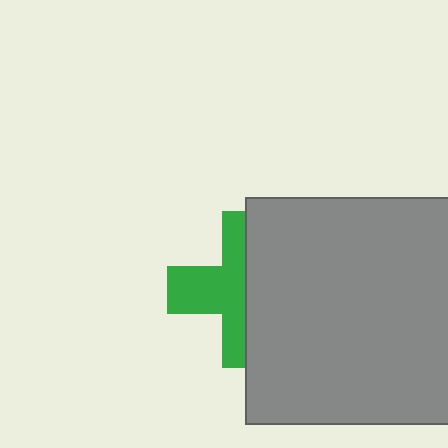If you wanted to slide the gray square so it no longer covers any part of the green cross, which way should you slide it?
Slide it right — that is the most direct way to separate the two shapes.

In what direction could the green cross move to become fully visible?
The green cross could move left. That would shift it out from behind the gray square entirely.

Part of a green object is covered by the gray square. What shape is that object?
It is a cross.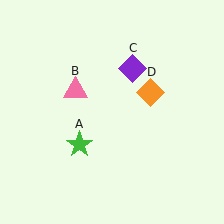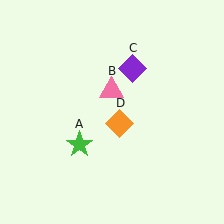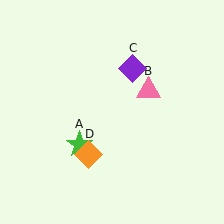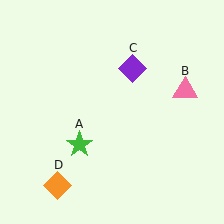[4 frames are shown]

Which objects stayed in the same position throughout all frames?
Green star (object A) and purple diamond (object C) remained stationary.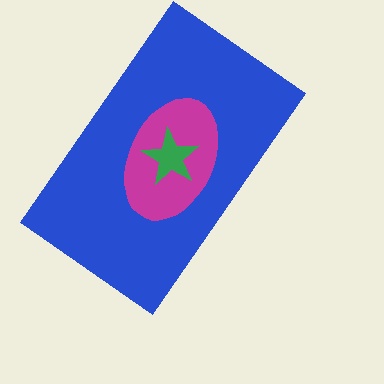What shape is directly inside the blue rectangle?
The magenta ellipse.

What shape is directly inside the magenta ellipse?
The green star.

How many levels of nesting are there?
3.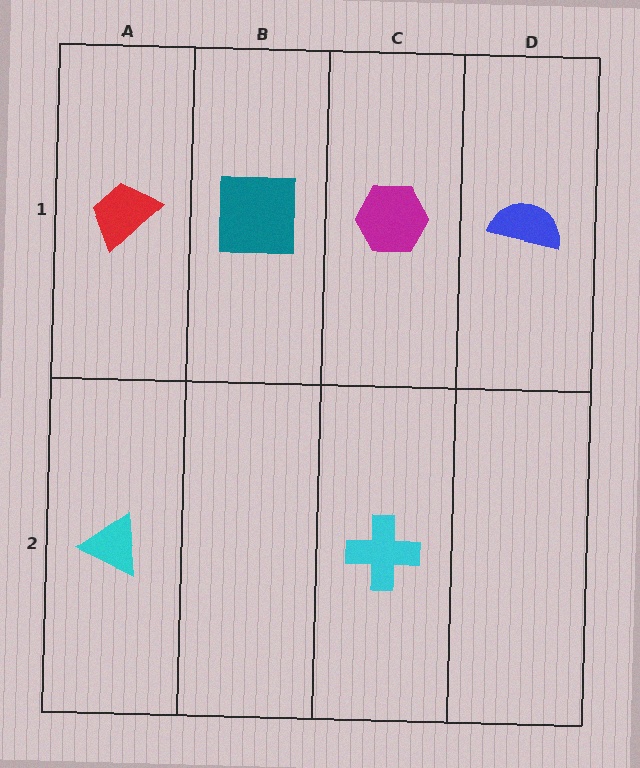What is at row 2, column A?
A cyan triangle.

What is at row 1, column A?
A red trapezoid.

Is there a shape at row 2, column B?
No, that cell is empty.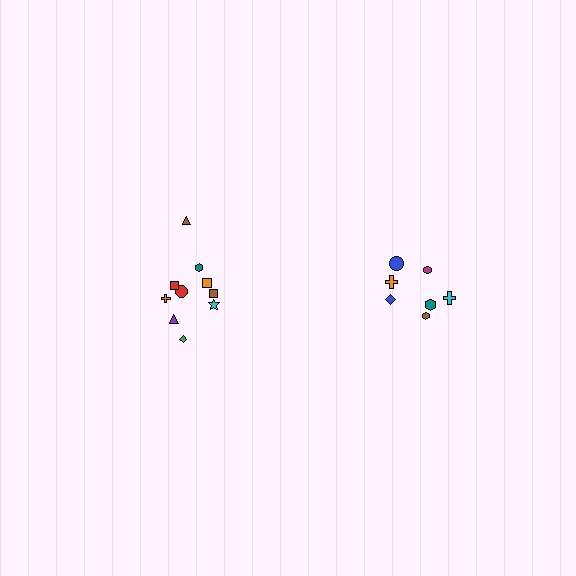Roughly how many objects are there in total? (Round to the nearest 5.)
Roughly 15 objects in total.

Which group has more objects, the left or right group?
The left group.